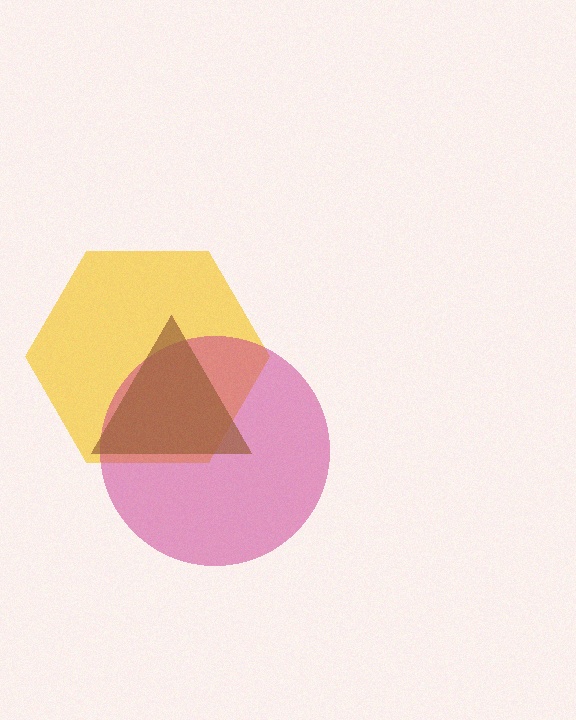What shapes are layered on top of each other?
The layered shapes are: a yellow hexagon, a magenta circle, a brown triangle.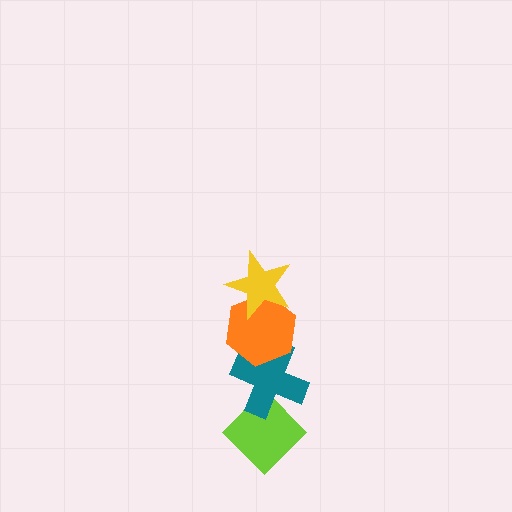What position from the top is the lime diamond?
The lime diamond is 4th from the top.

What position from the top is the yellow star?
The yellow star is 1st from the top.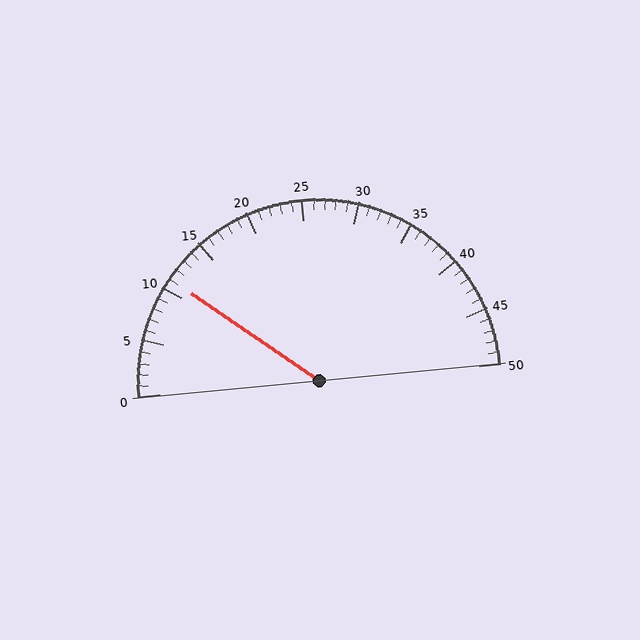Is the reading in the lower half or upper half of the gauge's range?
The reading is in the lower half of the range (0 to 50).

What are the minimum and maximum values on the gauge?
The gauge ranges from 0 to 50.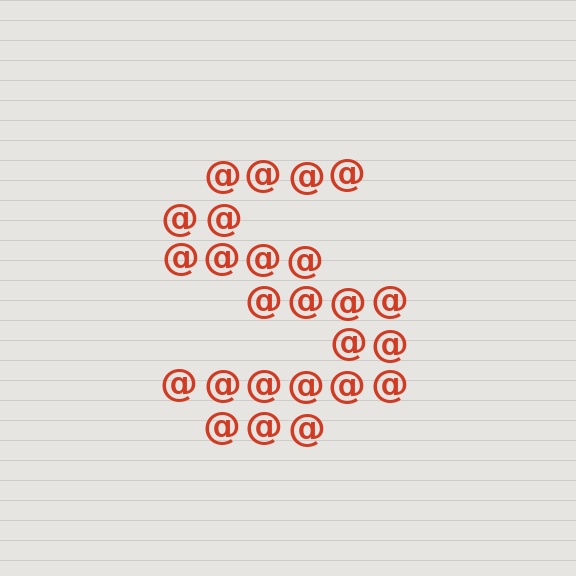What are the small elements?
The small elements are at signs.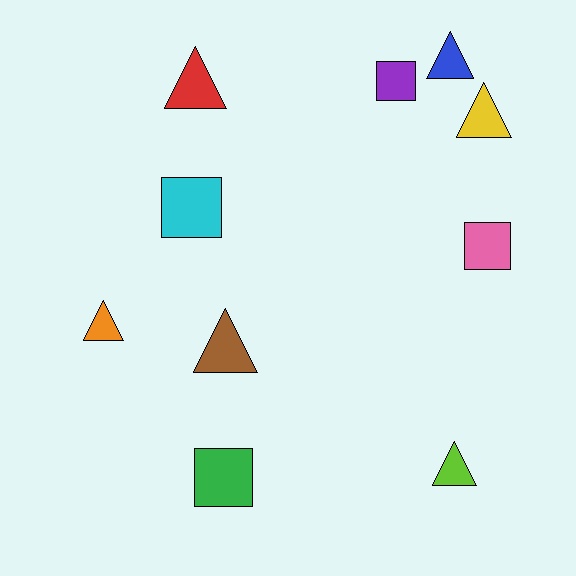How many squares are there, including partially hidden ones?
There are 4 squares.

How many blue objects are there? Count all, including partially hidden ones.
There is 1 blue object.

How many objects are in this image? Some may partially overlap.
There are 10 objects.